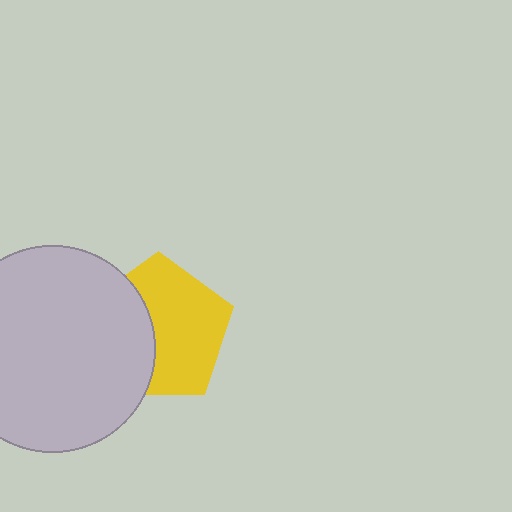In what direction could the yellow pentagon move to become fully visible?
The yellow pentagon could move right. That would shift it out from behind the light gray circle entirely.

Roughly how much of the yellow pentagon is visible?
About half of it is visible (roughly 60%).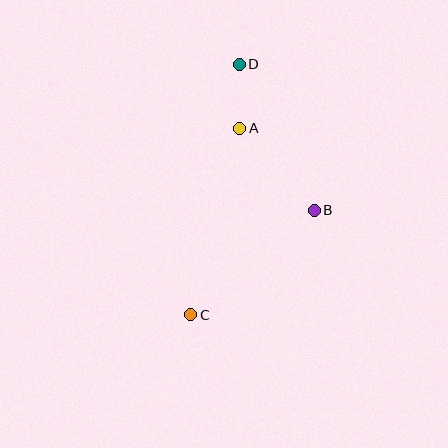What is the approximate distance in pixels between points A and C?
The distance between A and C is approximately 193 pixels.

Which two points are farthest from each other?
Points C and D are farthest from each other.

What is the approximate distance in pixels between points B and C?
The distance between B and C is approximately 162 pixels.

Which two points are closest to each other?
Points A and D are closest to each other.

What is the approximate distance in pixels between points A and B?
The distance between A and B is approximately 111 pixels.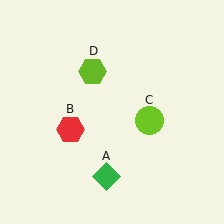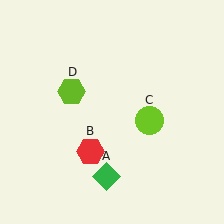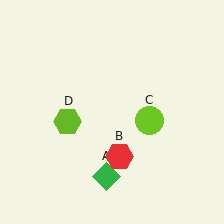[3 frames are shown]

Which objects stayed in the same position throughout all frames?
Green diamond (object A) and lime circle (object C) remained stationary.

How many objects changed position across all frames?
2 objects changed position: red hexagon (object B), lime hexagon (object D).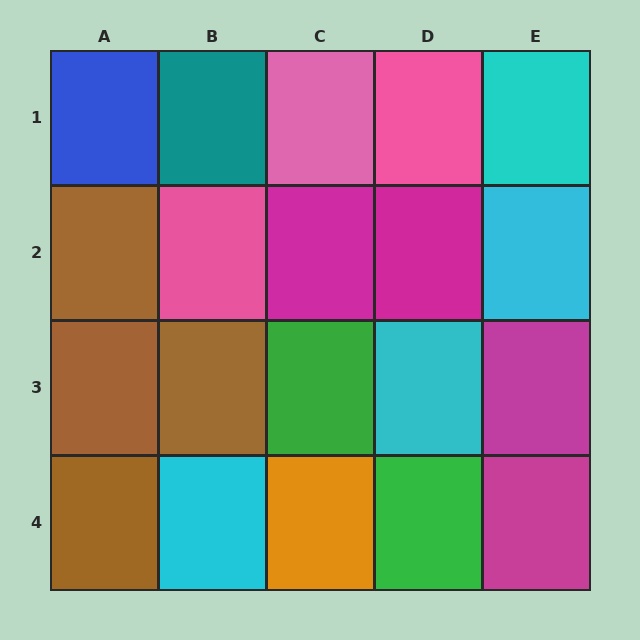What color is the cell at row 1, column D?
Pink.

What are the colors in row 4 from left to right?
Brown, cyan, orange, green, magenta.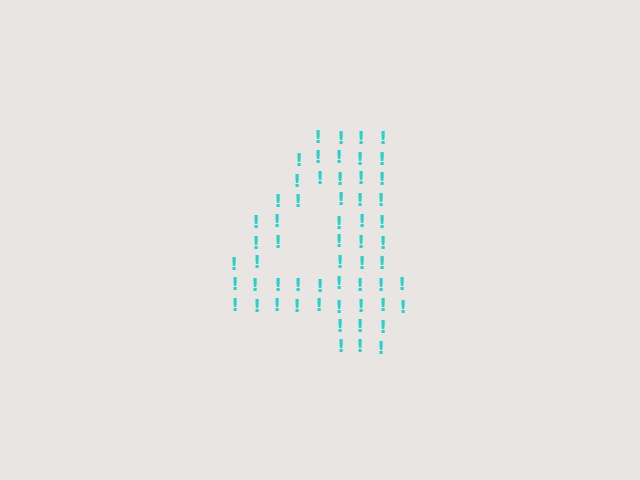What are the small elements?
The small elements are exclamation marks.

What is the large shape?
The large shape is the digit 4.